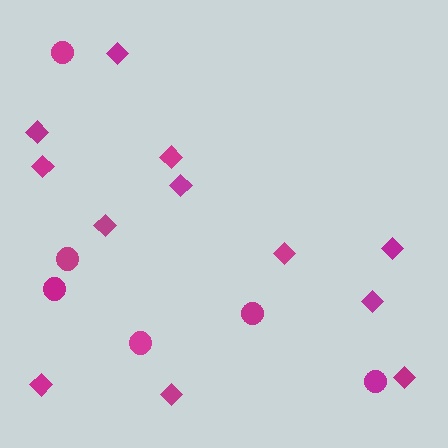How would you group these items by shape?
There are 2 groups: one group of diamonds (12) and one group of circles (6).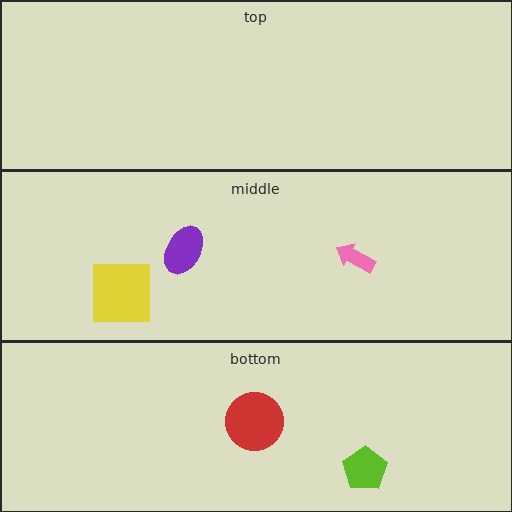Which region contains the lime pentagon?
The bottom region.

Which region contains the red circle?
The bottom region.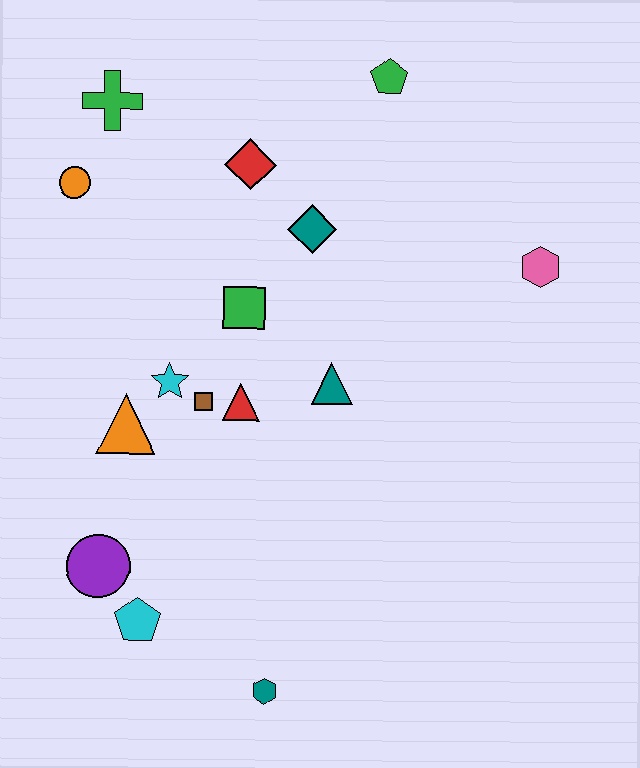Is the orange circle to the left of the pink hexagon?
Yes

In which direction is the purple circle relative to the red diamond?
The purple circle is below the red diamond.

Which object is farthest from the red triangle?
The green pentagon is farthest from the red triangle.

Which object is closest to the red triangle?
The brown square is closest to the red triangle.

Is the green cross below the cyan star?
No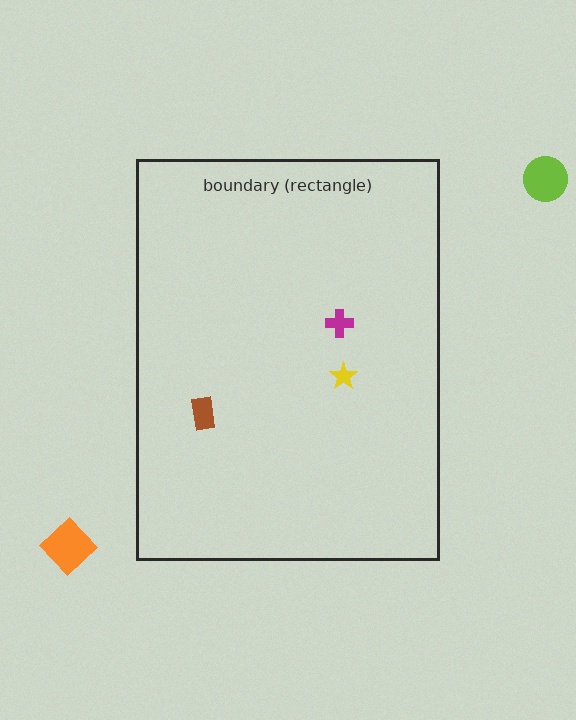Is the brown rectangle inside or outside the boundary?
Inside.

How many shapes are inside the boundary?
3 inside, 2 outside.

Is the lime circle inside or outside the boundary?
Outside.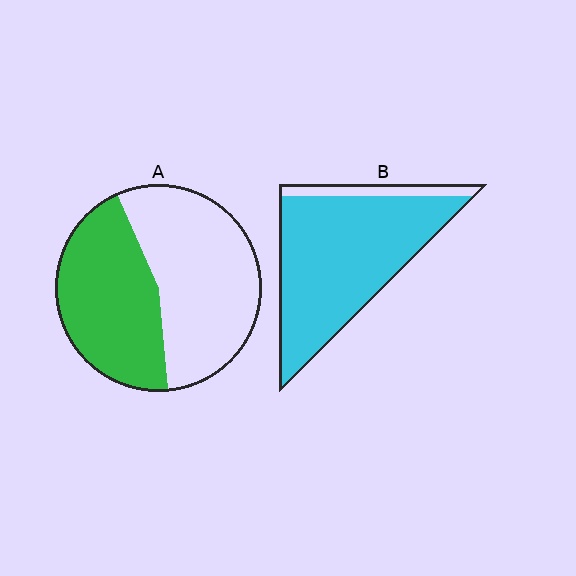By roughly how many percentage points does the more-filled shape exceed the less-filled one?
By roughly 45 percentage points (B over A).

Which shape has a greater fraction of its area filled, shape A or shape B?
Shape B.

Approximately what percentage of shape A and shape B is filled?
A is approximately 45% and B is approximately 90%.